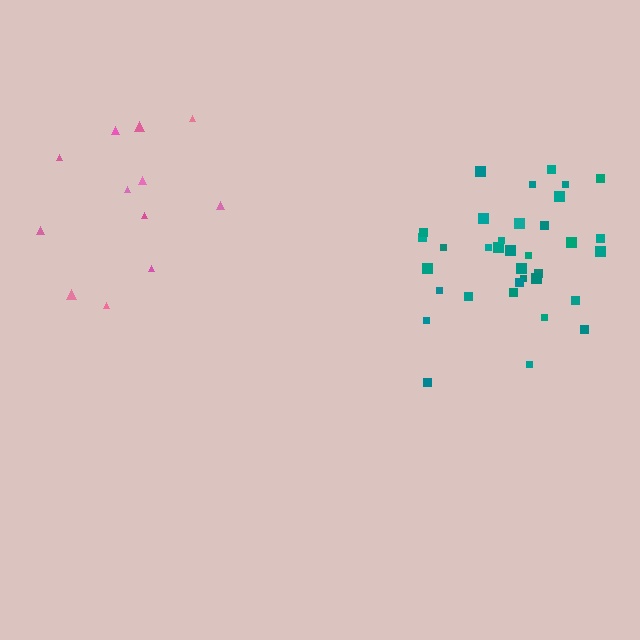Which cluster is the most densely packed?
Teal.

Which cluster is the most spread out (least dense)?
Pink.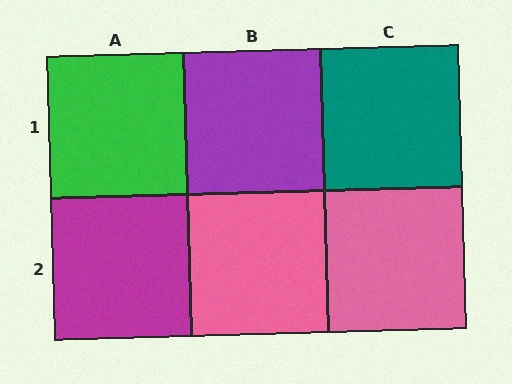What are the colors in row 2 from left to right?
Magenta, pink, pink.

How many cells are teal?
1 cell is teal.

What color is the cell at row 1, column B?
Purple.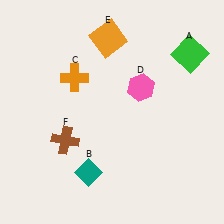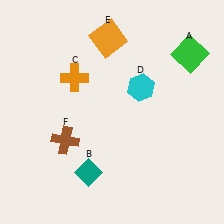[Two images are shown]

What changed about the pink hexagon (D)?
In Image 1, D is pink. In Image 2, it changed to cyan.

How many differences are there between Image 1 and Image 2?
There is 1 difference between the two images.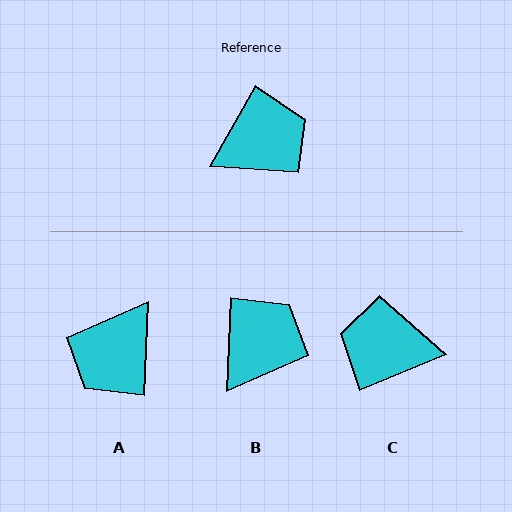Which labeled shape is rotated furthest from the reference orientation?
A, about 153 degrees away.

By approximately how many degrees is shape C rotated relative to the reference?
Approximately 142 degrees counter-clockwise.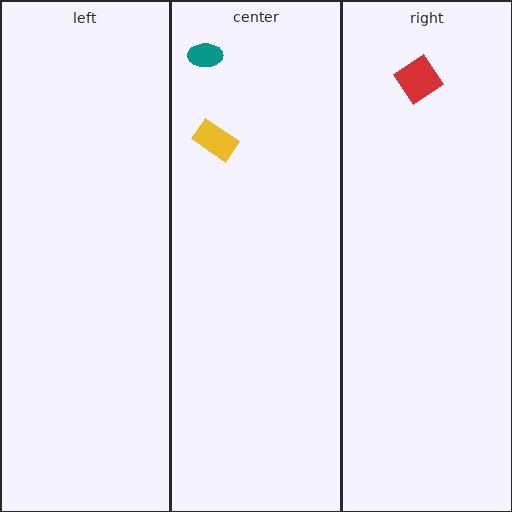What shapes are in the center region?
The teal ellipse, the yellow rectangle.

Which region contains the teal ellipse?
The center region.